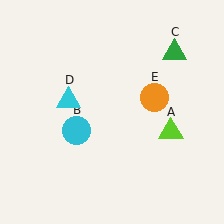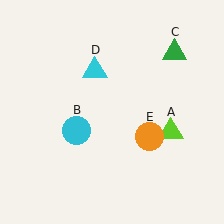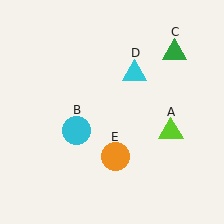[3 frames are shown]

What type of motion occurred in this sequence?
The cyan triangle (object D), orange circle (object E) rotated clockwise around the center of the scene.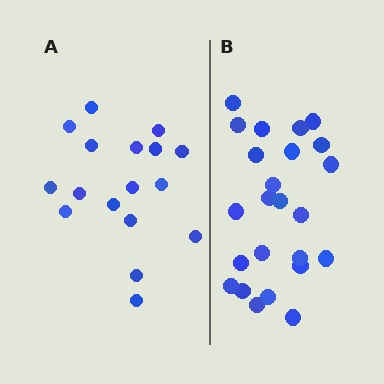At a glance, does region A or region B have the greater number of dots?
Region B (the right region) has more dots.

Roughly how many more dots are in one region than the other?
Region B has roughly 8 or so more dots than region A.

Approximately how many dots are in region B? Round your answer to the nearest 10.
About 20 dots. (The exact count is 24, which rounds to 20.)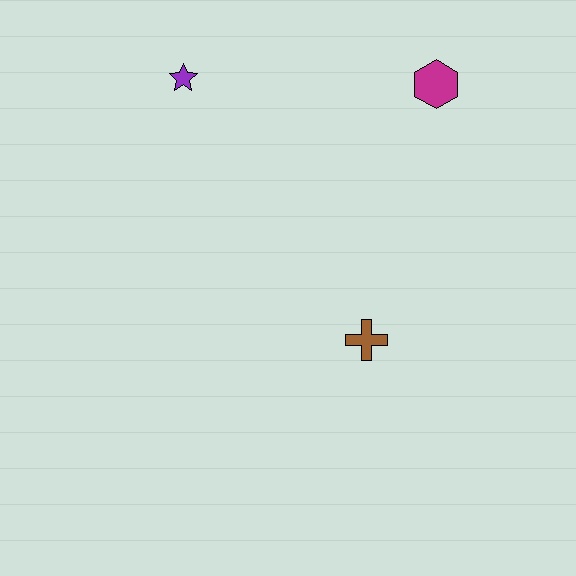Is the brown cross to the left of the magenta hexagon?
Yes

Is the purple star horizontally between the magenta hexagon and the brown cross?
No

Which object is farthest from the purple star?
The brown cross is farthest from the purple star.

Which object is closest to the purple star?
The magenta hexagon is closest to the purple star.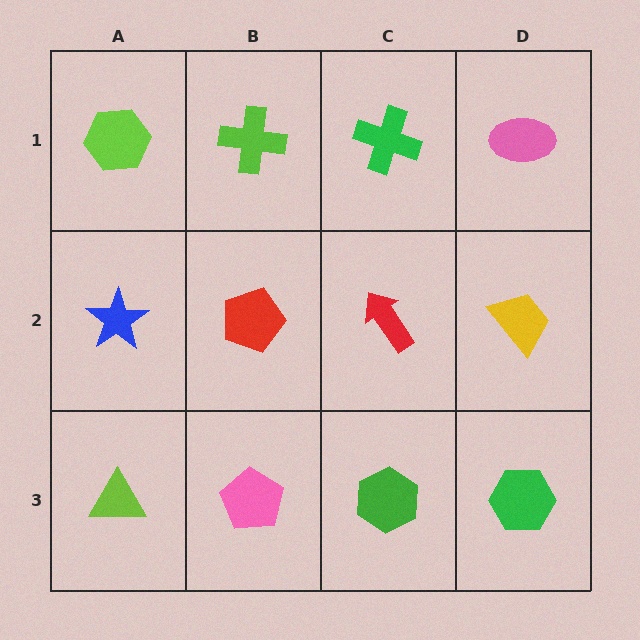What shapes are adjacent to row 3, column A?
A blue star (row 2, column A), a pink pentagon (row 3, column B).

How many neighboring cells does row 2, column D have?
3.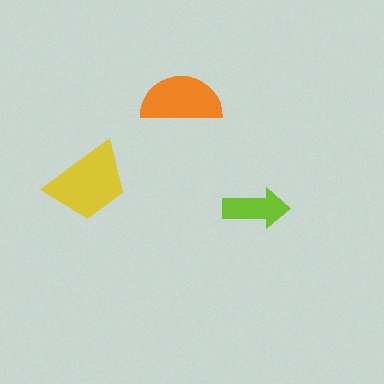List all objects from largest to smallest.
The yellow trapezoid, the orange semicircle, the lime arrow.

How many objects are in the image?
There are 3 objects in the image.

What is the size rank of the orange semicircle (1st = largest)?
2nd.